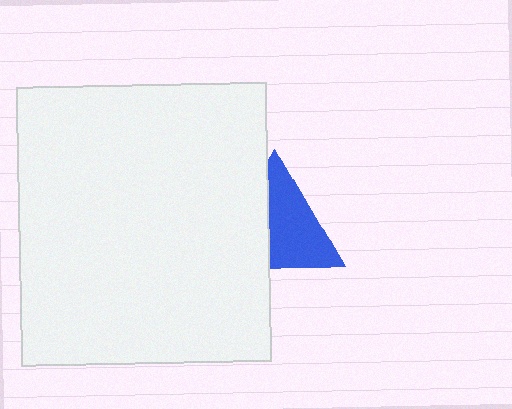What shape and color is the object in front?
The object in front is a white rectangle.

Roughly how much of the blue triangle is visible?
About half of it is visible (roughly 58%).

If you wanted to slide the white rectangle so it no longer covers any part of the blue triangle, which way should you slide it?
Slide it left — that is the most direct way to separate the two shapes.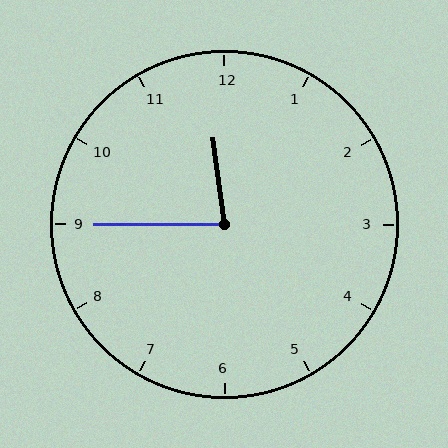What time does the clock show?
11:45.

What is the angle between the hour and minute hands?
Approximately 82 degrees.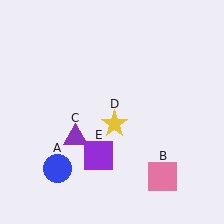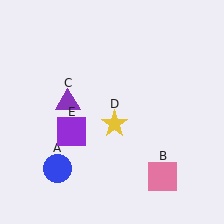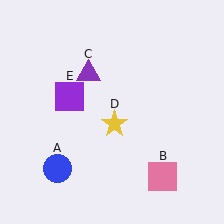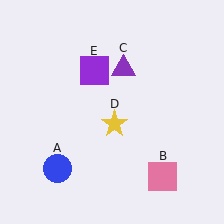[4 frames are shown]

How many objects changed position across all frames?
2 objects changed position: purple triangle (object C), purple square (object E).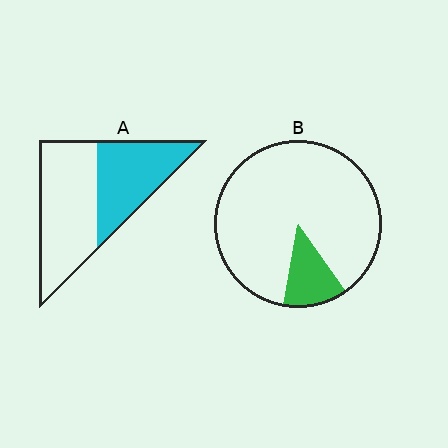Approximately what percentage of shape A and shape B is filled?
A is approximately 45% and B is approximately 15%.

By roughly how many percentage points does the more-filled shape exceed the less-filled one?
By roughly 30 percentage points (A over B).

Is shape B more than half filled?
No.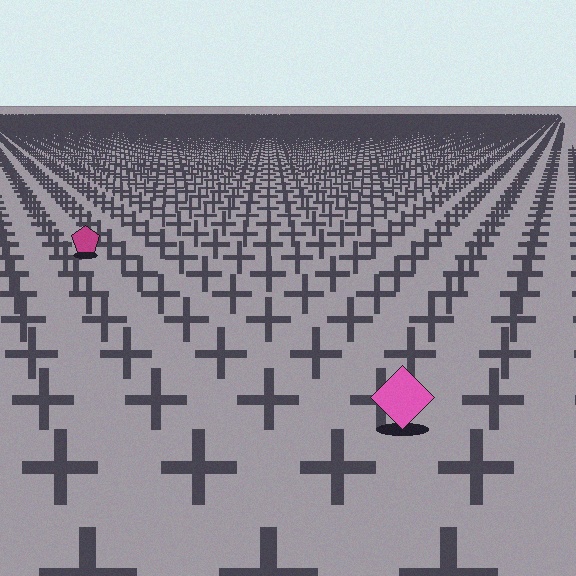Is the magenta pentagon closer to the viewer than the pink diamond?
No. The pink diamond is closer — you can tell from the texture gradient: the ground texture is coarser near it.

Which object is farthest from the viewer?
The magenta pentagon is farthest from the viewer. It appears smaller and the ground texture around it is denser.